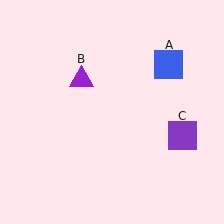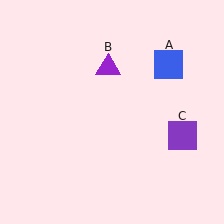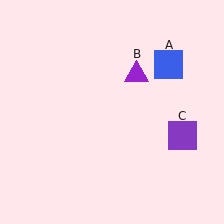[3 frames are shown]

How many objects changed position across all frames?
1 object changed position: purple triangle (object B).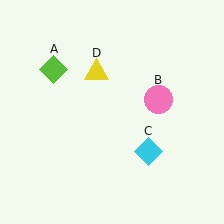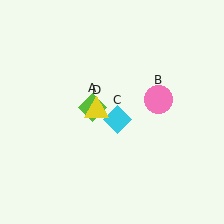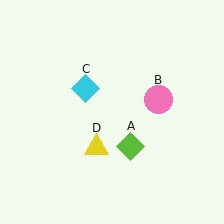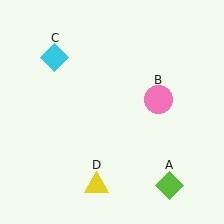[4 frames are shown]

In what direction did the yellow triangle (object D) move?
The yellow triangle (object D) moved down.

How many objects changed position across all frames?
3 objects changed position: lime diamond (object A), cyan diamond (object C), yellow triangle (object D).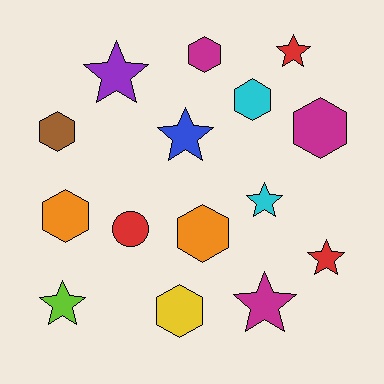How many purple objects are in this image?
There is 1 purple object.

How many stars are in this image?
There are 7 stars.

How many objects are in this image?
There are 15 objects.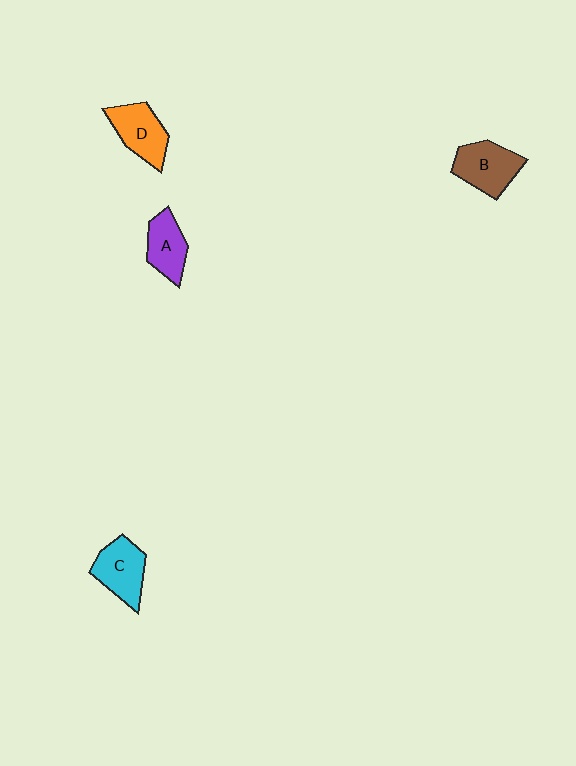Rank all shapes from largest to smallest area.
From largest to smallest: B (brown), C (cyan), D (orange), A (purple).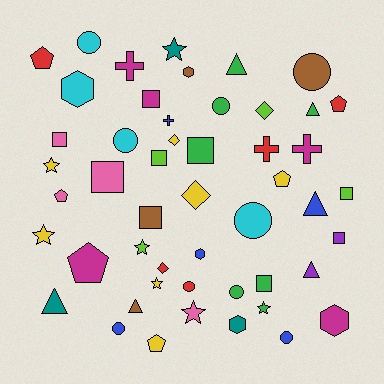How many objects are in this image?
There are 50 objects.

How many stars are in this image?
There are 7 stars.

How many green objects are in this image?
There are 7 green objects.